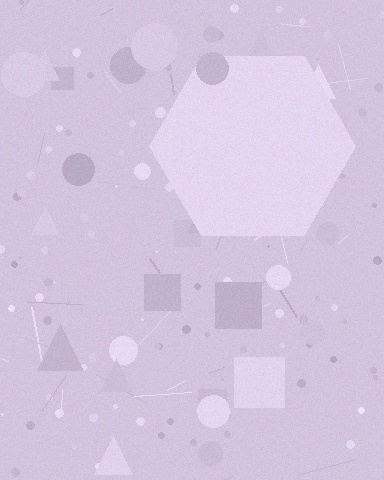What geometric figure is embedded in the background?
A hexagon is embedded in the background.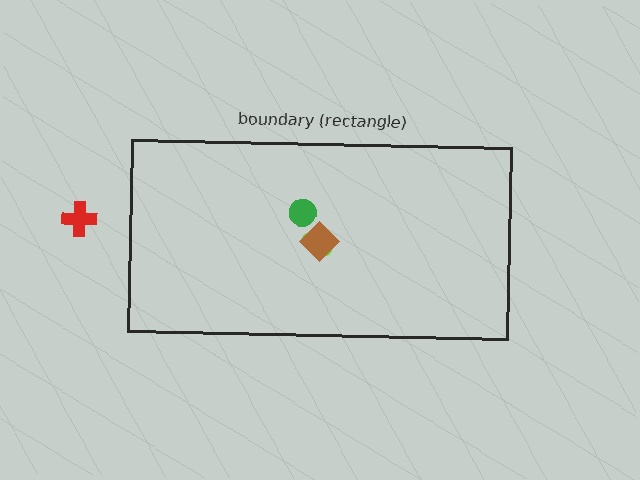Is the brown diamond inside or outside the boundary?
Inside.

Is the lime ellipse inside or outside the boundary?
Inside.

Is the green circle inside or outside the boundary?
Inside.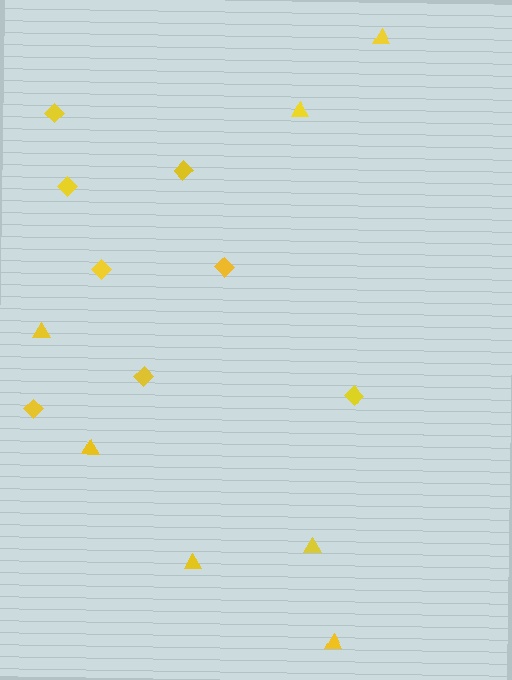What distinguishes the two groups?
There are 2 groups: one group of triangles (7) and one group of diamonds (8).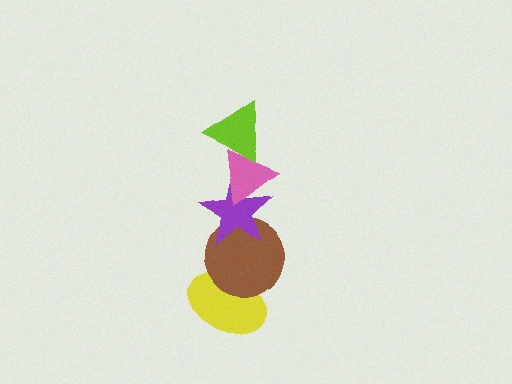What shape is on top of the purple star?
The pink triangle is on top of the purple star.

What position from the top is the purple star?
The purple star is 3rd from the top.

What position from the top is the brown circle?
The brown circle is 4th from the top.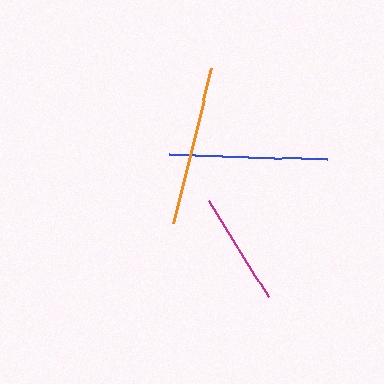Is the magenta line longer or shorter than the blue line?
The blue line is longer than the magenta line.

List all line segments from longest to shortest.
From longest to shortest: orange, blue, magenta.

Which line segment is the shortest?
The magenta line is the shortest at approximately 113 pixels.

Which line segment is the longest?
The orange line is the longest at approximately 160 pixels.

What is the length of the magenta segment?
The magenta segment is approximately 113 pixels long.